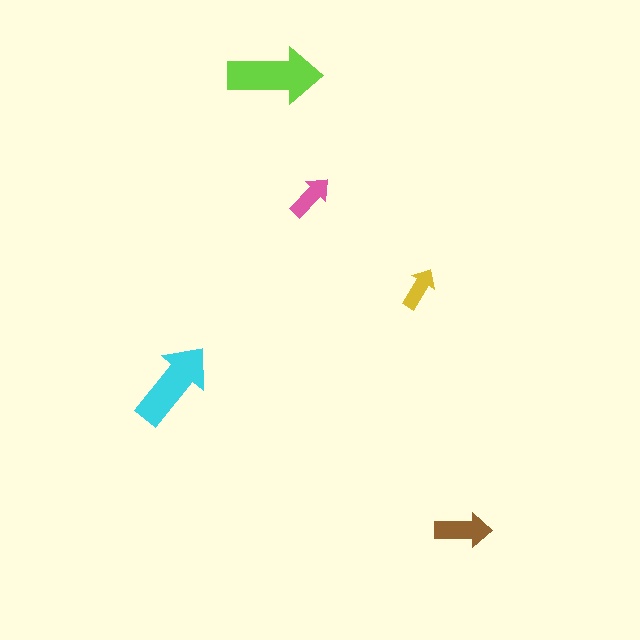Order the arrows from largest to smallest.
the lime one, the cyan one, the brown one, the pink one, the yellow one.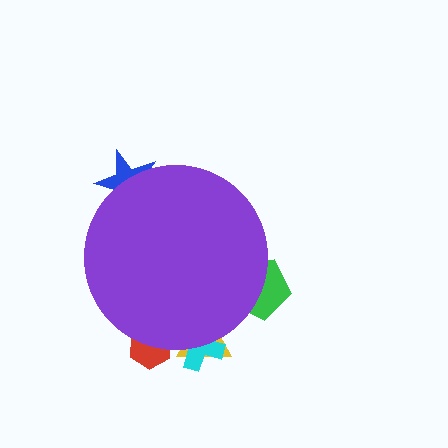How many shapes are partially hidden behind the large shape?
5 shapes are partially hidden.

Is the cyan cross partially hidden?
Yes, the cyan cross is partially hidden behind the purple circle.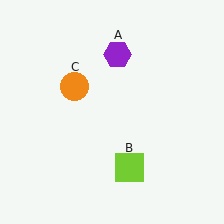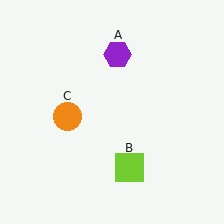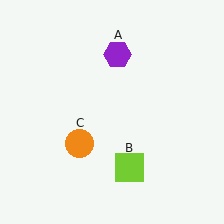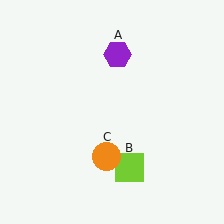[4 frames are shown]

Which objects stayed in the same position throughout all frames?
Purple hexagon (object A) and lime square (object B) remained stationary.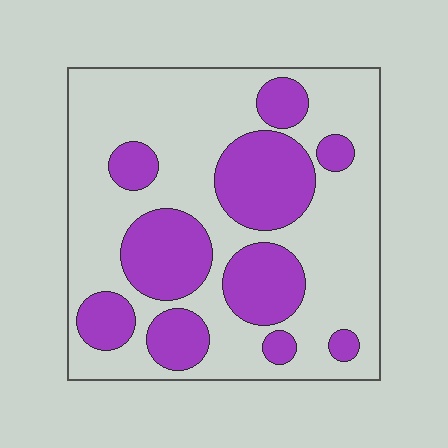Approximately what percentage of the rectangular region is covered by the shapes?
Approximately 35%.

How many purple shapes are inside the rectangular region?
10.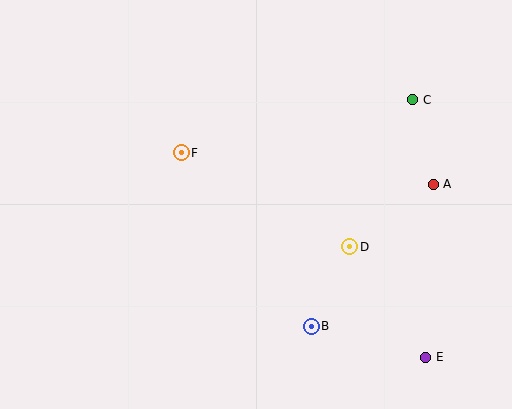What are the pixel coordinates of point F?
Point F is at (181, 153).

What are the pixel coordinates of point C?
Point C is at (413, 100).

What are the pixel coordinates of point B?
Point B is at (311, 326).